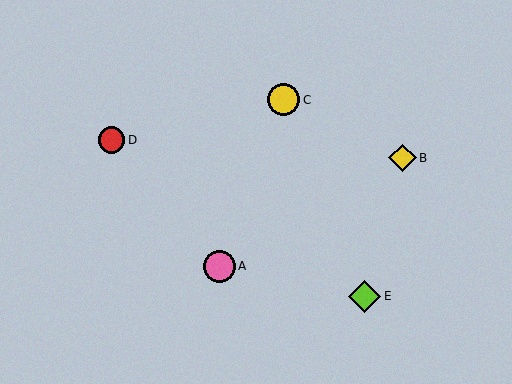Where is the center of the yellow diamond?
The center of the yellow diamond is at (402, 158).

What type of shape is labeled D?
Shape D is a red circle.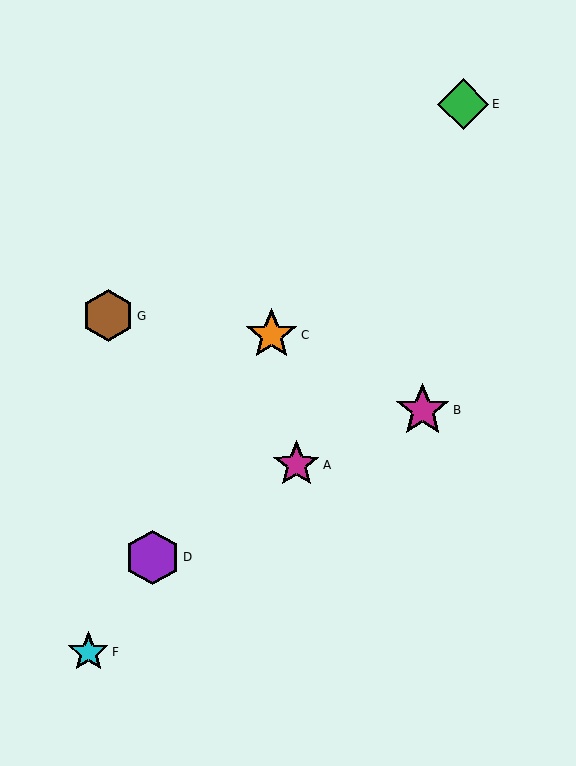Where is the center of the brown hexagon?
The center of the brown hexagon is at (108, 316).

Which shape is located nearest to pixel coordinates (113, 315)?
The brown hexagon (labeled G) at (108, 316) is nearest to that location.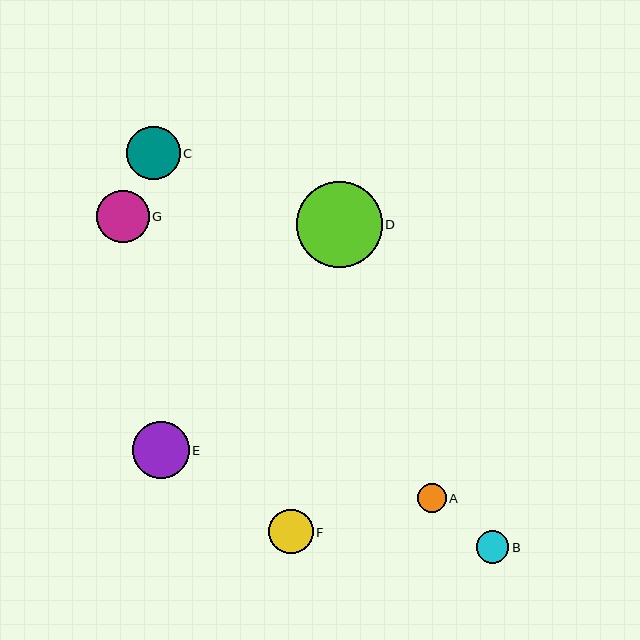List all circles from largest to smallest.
From largest to smallest: D, E, C, G, F, B, A.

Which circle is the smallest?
Circle A is the smallest with a size of approximately 29 pixels.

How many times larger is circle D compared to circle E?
Circle D is approximately 1.5 times the size of circle E.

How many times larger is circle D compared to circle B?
Circle D is approximately 2.6 times the size of circle B.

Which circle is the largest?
Circle D is the largest with a size of approximately 85 pixels.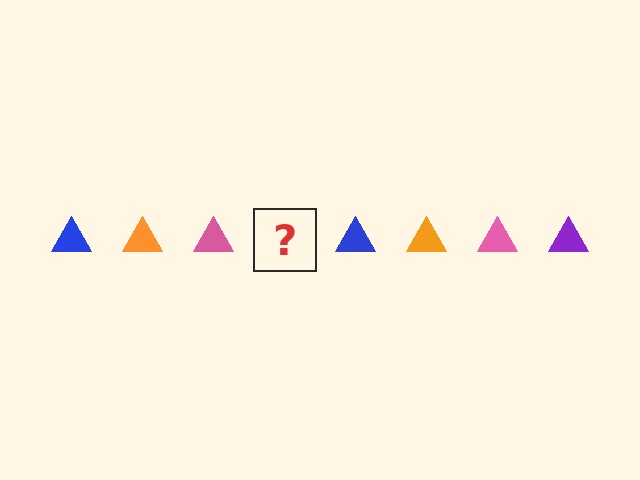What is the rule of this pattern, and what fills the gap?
The rule is that the pattern cycles through blue, orange, pink, purple triangles. The gap should be filled with a purple triangle.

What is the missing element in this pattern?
The missing element is a purple triangle.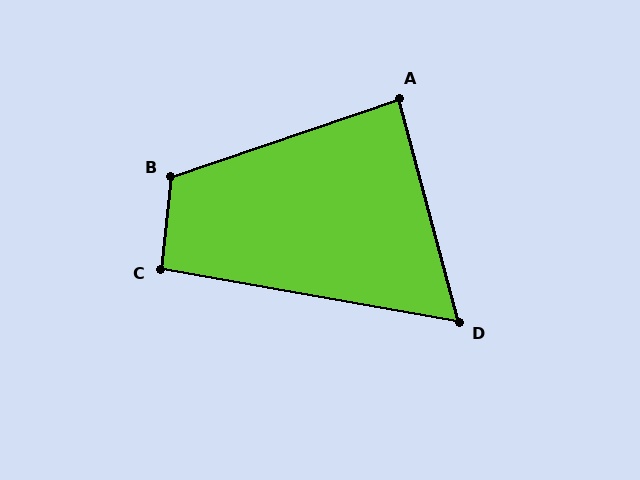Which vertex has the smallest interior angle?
D, at approximately 65 degrees.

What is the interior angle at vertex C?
Approximately 94 degrees (approximately right).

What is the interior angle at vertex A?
Approximately 86 degrees (approximately right).